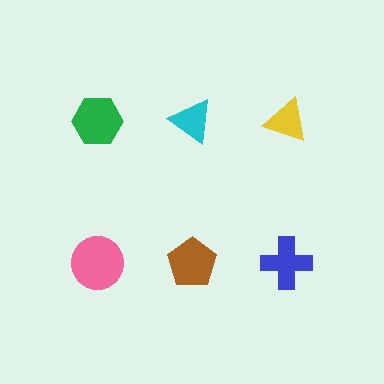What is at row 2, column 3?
A blue cross.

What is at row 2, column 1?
A pink circle.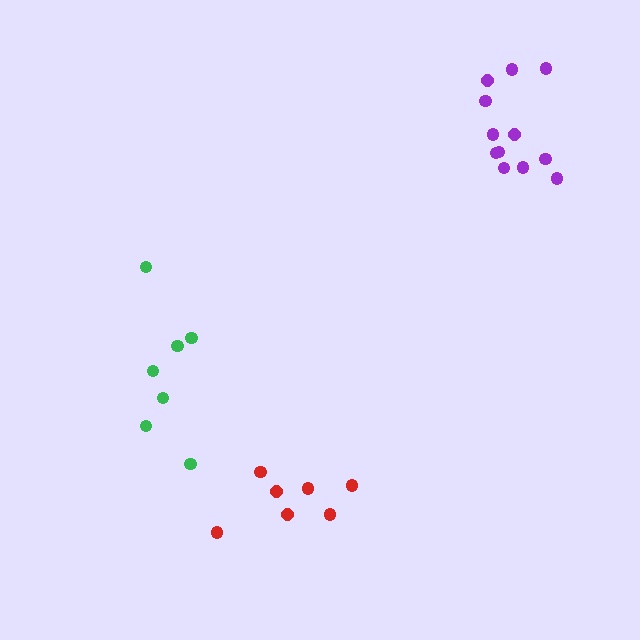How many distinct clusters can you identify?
There are 3 distinct clusters.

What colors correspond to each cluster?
The clusters are colored: red, green, purple.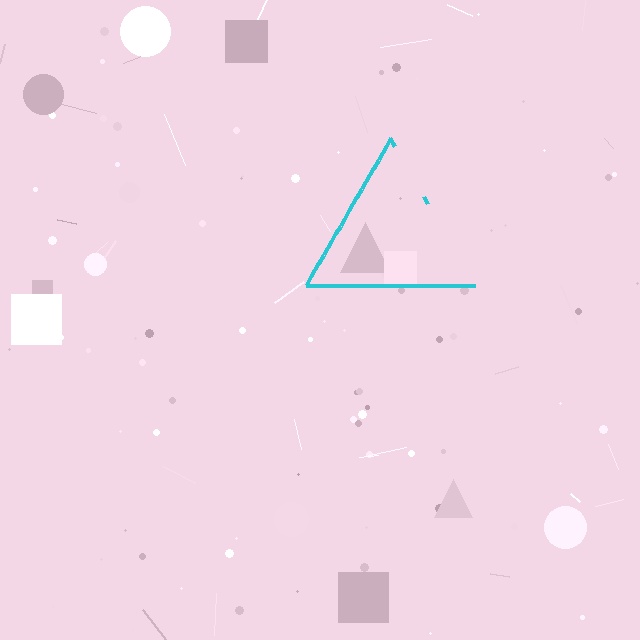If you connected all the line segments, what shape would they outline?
They would outline a triangle.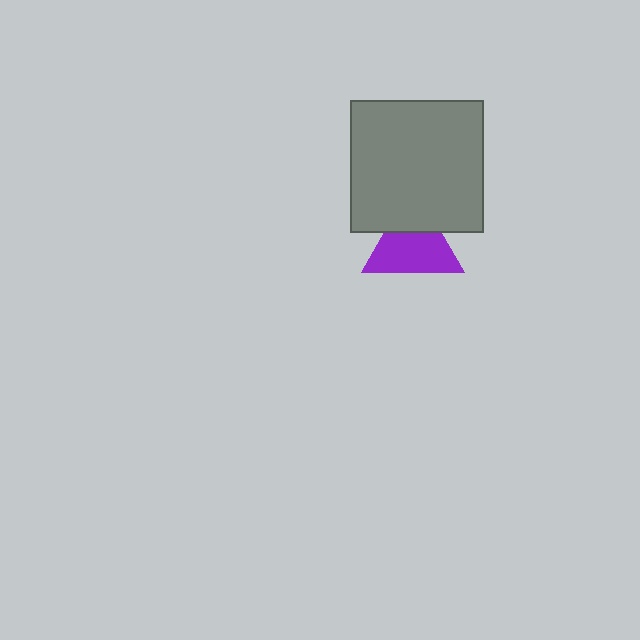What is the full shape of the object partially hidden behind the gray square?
The partially hidden object is a purple triangle.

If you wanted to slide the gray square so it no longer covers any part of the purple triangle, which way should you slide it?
Slide it up — that is the most direct way to separate the two shapes.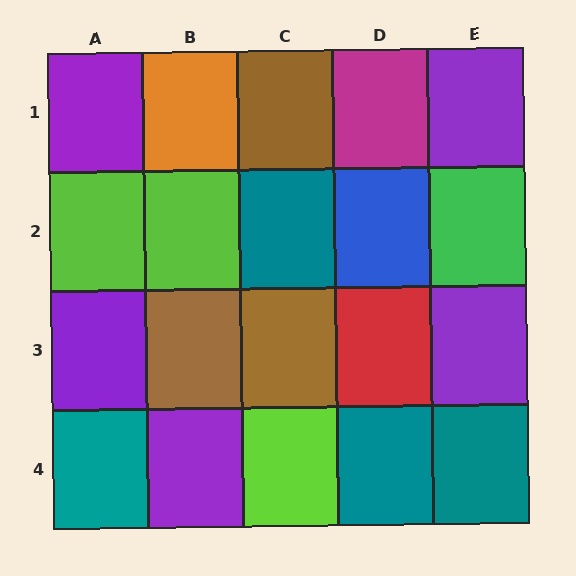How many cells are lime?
3 cells are lime.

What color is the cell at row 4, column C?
Lime.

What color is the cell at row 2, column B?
Lime.